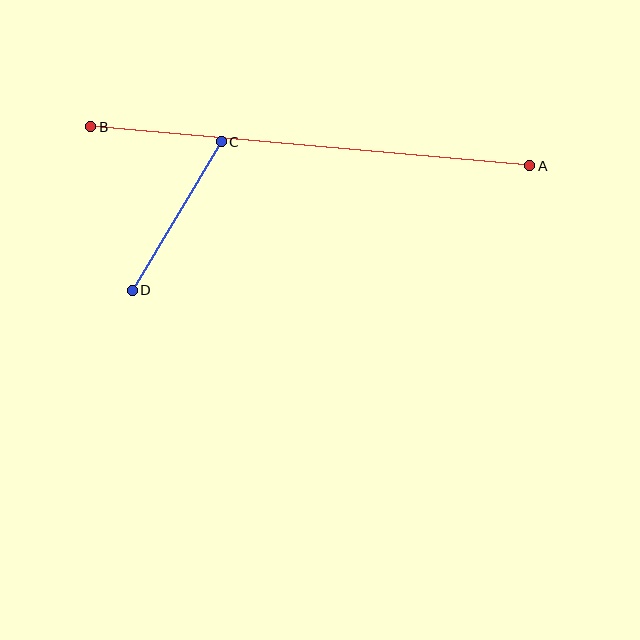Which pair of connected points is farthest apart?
Points A and B are farthest apart.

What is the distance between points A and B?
The distance is approximately 441 pixels.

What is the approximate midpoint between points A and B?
The midpoint is at approximately (310, 146) pixels.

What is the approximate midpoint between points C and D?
The midpoint is at approximately (177, 216) pixels.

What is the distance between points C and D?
The distance is approximately 173 pixels.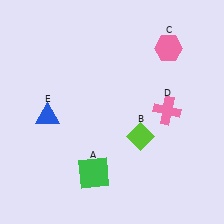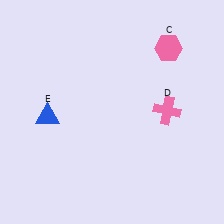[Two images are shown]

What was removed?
The green square (A), the lime diamond (B) were removed in Image 2.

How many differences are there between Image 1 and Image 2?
There are 2 differences between the two images.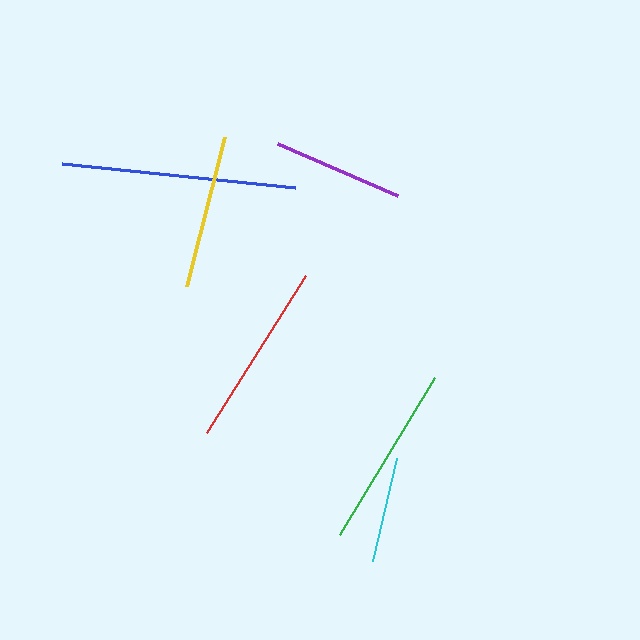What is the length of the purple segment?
The purple segment is approximately 130 pixels long.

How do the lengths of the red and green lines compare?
The red and green lines are approximately the same length.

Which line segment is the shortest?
The cyan line is the shortest at approximately 105 pixels.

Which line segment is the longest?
The blue line is the longest at approximately 235 pixels.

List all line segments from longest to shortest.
From longest to shortest: blue, red, green, yellow, purple, cyan.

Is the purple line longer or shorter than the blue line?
The blue line is longer than the purple line.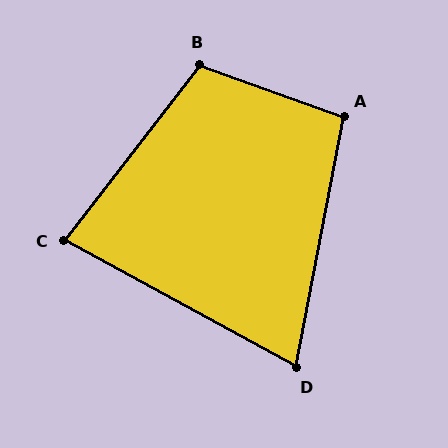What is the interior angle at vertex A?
Approximately 99 degrees (obtuse).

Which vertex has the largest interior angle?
B, at approximately 108 degrees.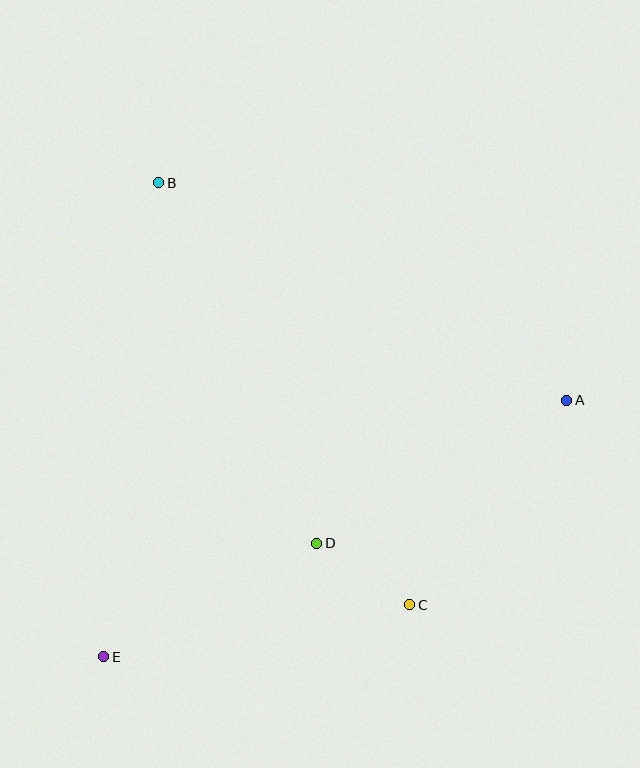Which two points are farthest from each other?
Points A and E are farthest from each other.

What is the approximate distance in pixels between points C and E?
The distance between C and E is approximately 310 pixels.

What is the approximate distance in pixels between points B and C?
The distance between B and C is approximately 491 pixels.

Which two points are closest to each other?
Points C and D are closest to each other.